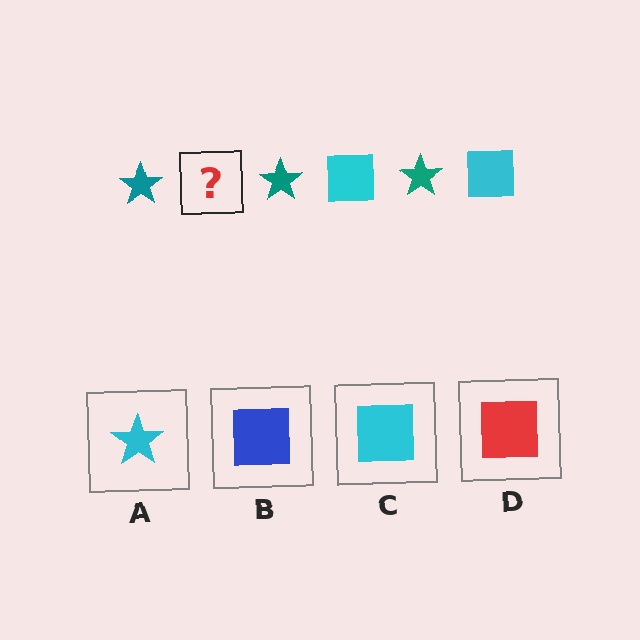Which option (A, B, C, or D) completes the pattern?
C.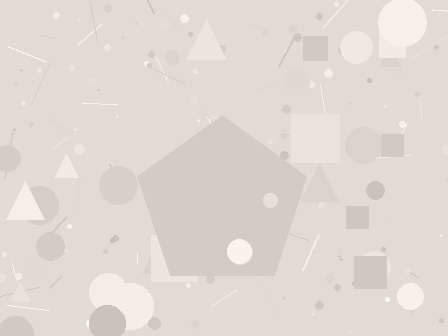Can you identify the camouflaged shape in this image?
The camouflaged shape is a pentagon.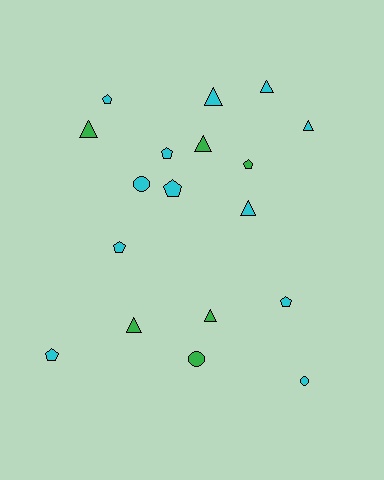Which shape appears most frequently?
Triangle, with 8 objects.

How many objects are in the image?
There are 18 objects.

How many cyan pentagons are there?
There are 6 cyan pentagons.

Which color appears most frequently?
Cyan, with 12 objects.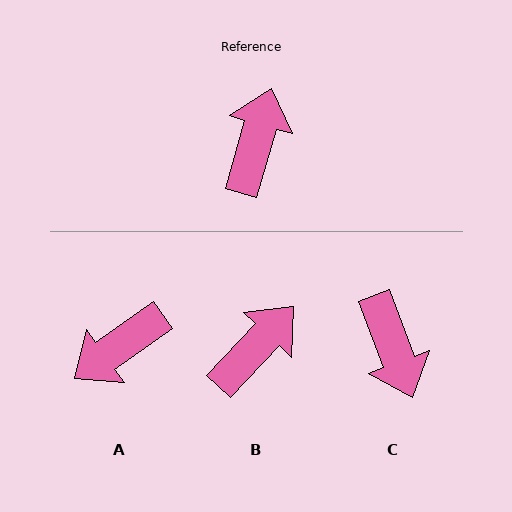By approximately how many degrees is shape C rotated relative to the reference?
Approximately 143 degrees clockwise.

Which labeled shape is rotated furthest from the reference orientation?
C, about 143 degrees away.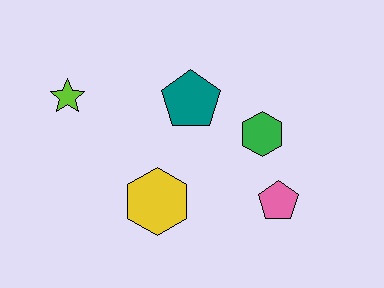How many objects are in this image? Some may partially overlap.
There are 5 objects.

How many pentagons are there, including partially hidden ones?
There are 2 pentagons.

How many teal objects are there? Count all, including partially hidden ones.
There is 1 teal object.